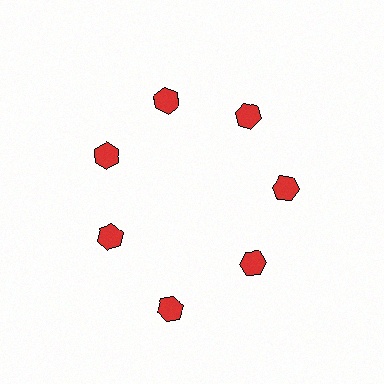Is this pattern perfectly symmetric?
No. The 7 red hexagons are arranged in a ring, but one element near the 6 o'clock position is pushed outward from the center, breaking the 7-fold rotational symmetry.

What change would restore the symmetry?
The symmetry would be restored by moving it inward, back onto the ring so that all 7 hexagons sit at equal angles and equal distance from the center.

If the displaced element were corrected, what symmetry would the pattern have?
It would have 7-fold rotational symmetry — the pattern would map onto itself every 51 degrees.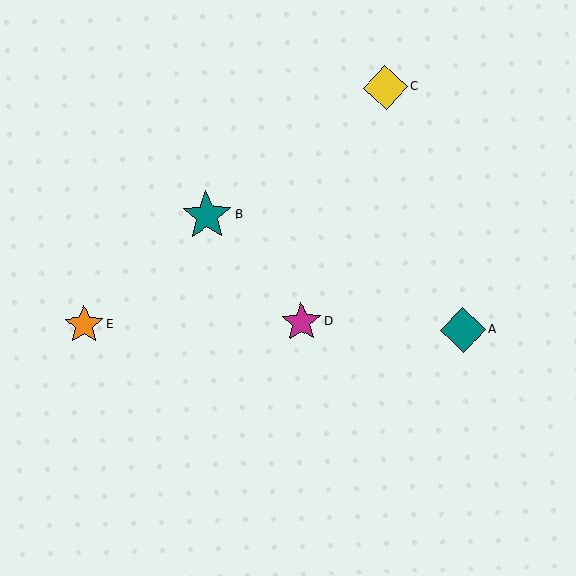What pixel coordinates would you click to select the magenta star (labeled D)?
Click at (301, 322) to select the magenta star D.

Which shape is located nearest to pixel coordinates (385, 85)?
The yellow diamond (labeled C) at (386, 87) is nearest to that location.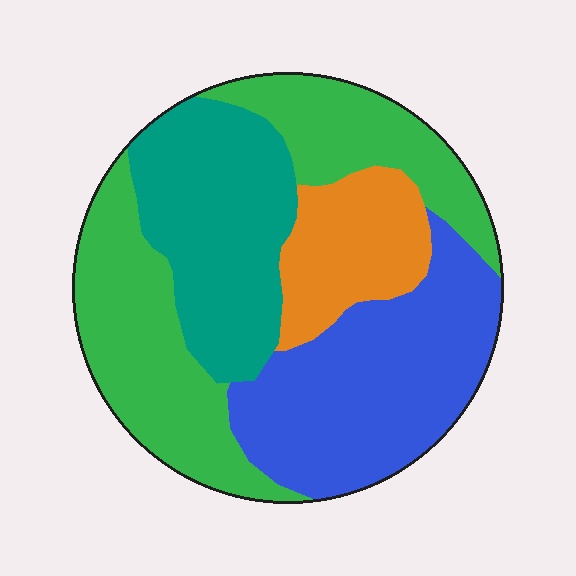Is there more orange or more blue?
Blue.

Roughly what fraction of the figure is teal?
Teal covers 23% of the figure.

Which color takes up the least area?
Orange, at roughly 15%.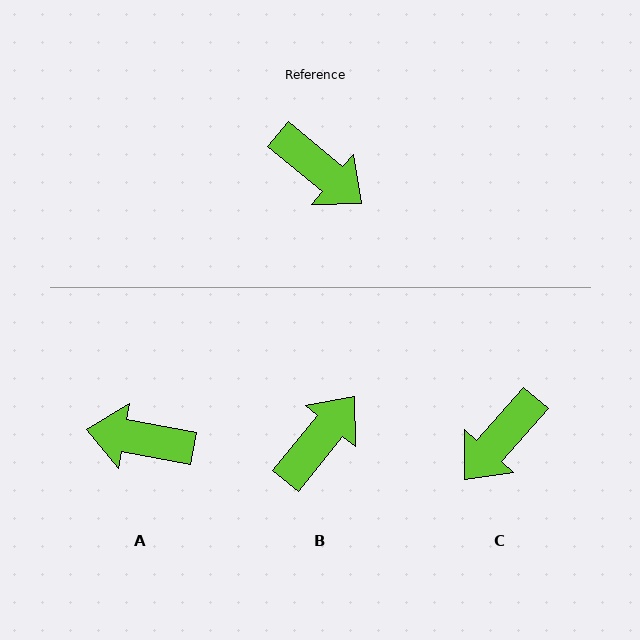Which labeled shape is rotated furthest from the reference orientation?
A, about 150 degrees away.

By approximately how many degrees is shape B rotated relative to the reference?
Approximately 91 degrees counter-clockwise.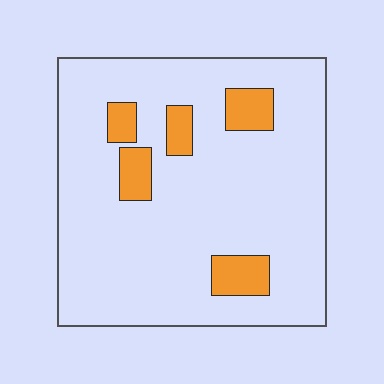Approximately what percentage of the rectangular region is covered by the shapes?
Approximately 10%.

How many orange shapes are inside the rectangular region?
5.